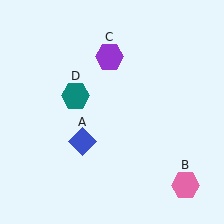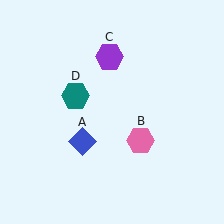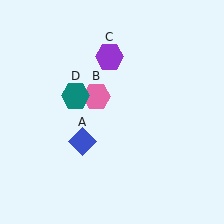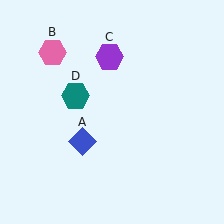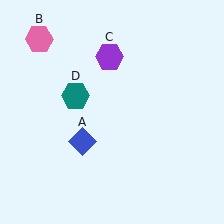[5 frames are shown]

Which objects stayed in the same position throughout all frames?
Blue diamond (object A) and purple hexagon (object C) and teal hexagon (object D) remained stationary.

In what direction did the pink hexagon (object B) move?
The pink hexagon (object B) moved up and to the left.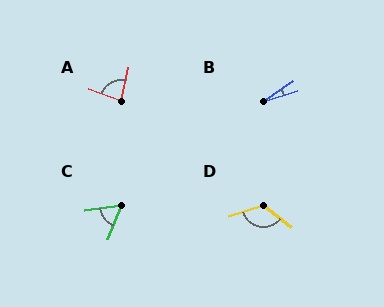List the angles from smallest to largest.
B (16°), C (60°), A (82°), D (123°).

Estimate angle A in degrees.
Approximately 82 degrees.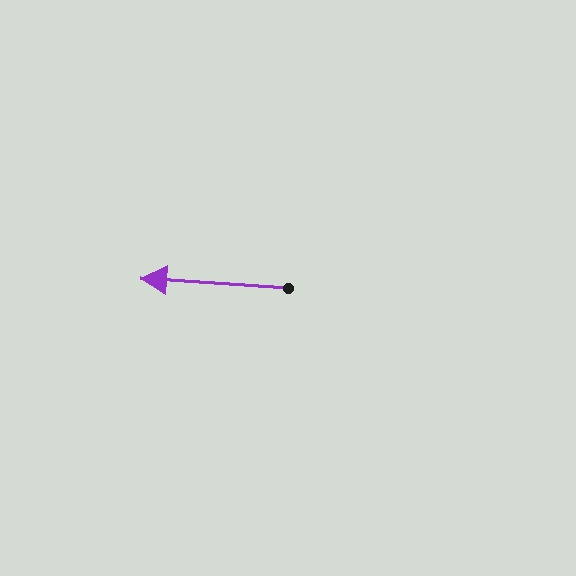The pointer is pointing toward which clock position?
Roughly 9 o'clock.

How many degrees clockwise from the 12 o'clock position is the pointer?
Approximately 274 degrees.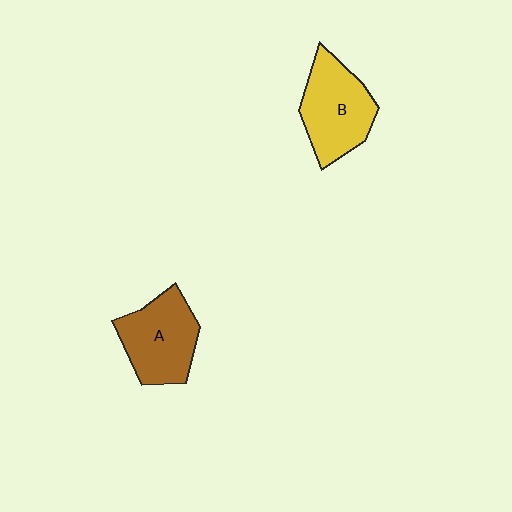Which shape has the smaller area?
Shape A (brown).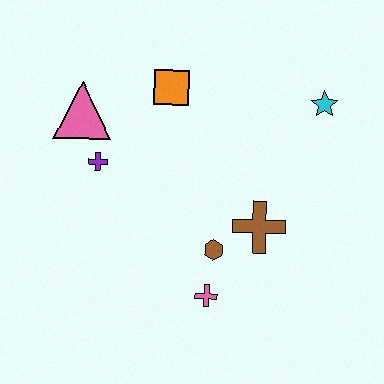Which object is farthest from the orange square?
The pink cross is farthest from the orange square.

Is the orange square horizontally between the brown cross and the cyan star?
No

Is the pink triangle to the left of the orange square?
Yes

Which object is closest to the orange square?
The pink triangle is closest to the orange square.